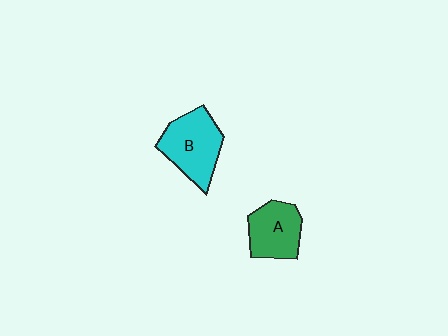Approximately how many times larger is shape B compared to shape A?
Approximately 1.3 times.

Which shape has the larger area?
Shape B (cyan).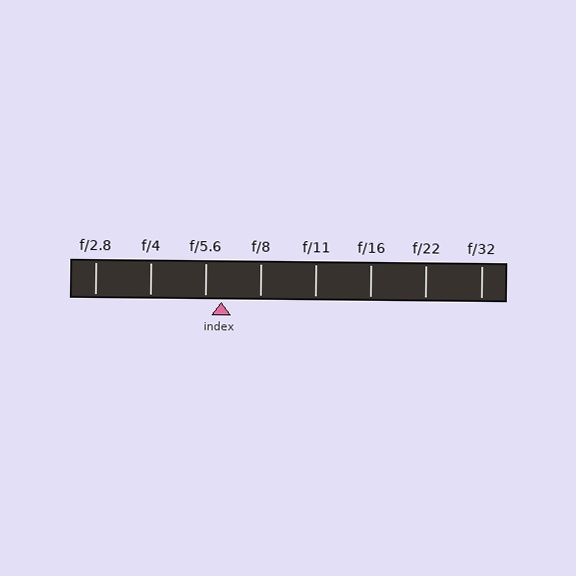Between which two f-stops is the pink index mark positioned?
The index mark is between f/5.6 and f/8.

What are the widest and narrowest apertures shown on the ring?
The widest aperture shown is f/2.8 and the narrowest is f/32.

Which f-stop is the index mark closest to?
The index mark is closest to f/5.6.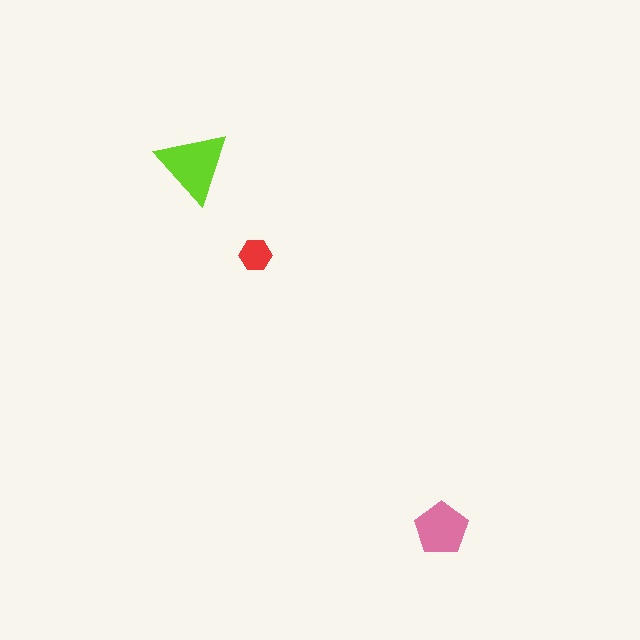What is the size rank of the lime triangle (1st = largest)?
1st.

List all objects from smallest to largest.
The red hexagon, the pink pentagon, the lime triangle.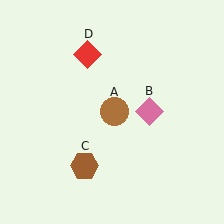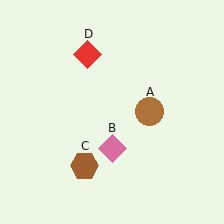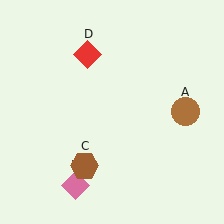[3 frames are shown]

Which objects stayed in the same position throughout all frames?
Brown hexagon (object C) and red diamond (object D) remained stationary.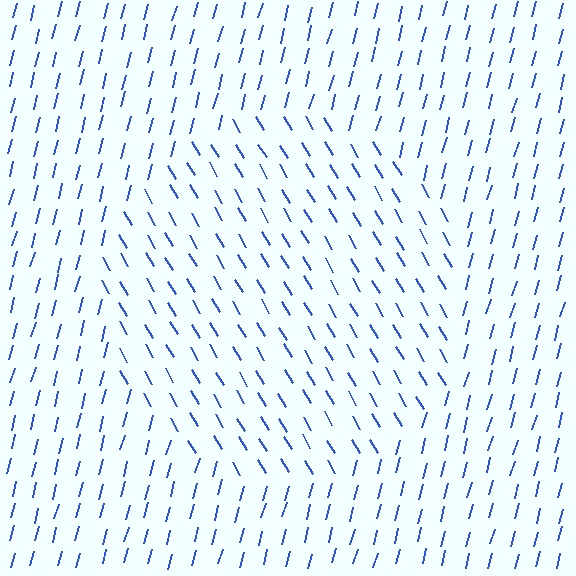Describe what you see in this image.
The image is filled with small blue line segments. A circle region in the image has lines oriented differently from the surrounding lines, creating a visible texture boundary.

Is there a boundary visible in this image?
Yes, there is a texture boundary formed by a change in line orientation.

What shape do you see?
I see a circle.